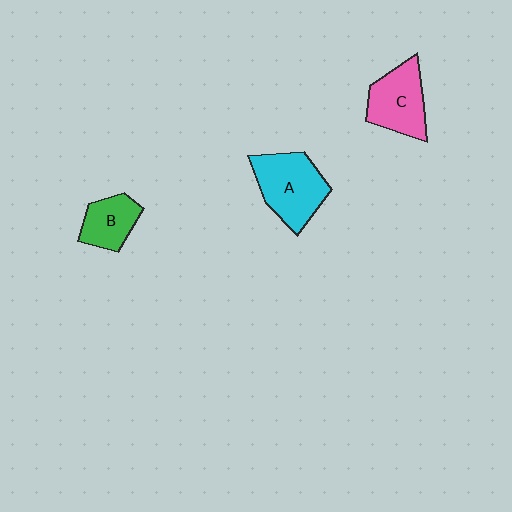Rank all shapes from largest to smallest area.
From largest to smallest: A (cyan), C (pink), B (green).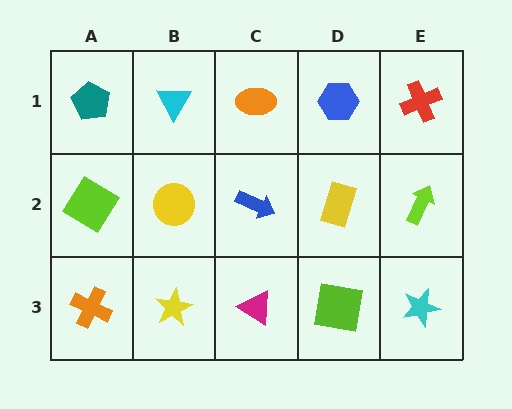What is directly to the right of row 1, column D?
A red cross.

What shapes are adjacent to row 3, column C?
A blue arrow (row 2, column C), a yellow star (row 3, column B), a lime square (row 3, column D).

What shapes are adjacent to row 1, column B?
A yellow circle (row 2, column B), a teal pentagon (row 1, column A), an orange ellipse (row 1, column C).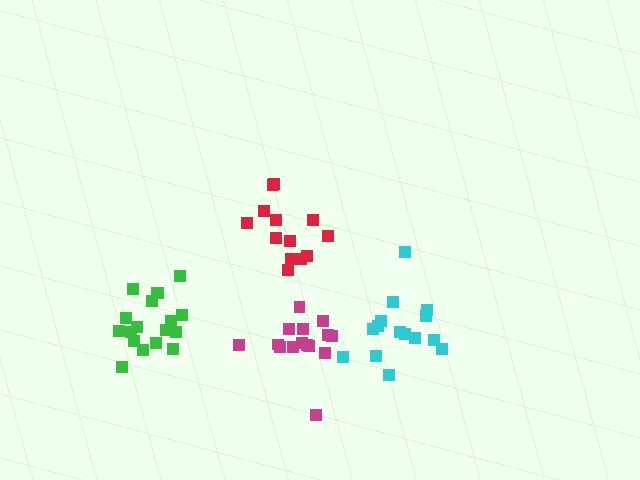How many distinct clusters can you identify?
There are 4 distinct clusters.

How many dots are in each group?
Group 1: 15 dots, Group 2: 18 dots, Group 3: 15 dots, Group 4: 13 dots (61 total).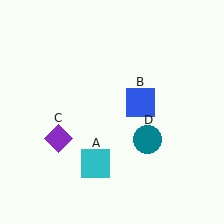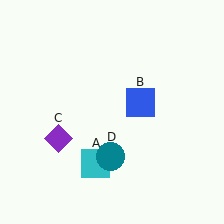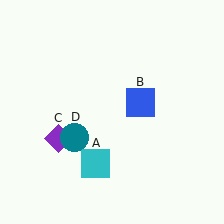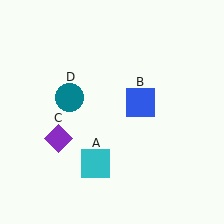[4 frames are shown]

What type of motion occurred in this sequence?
The teal circle (object D) rotated clockwise around the center of the scene.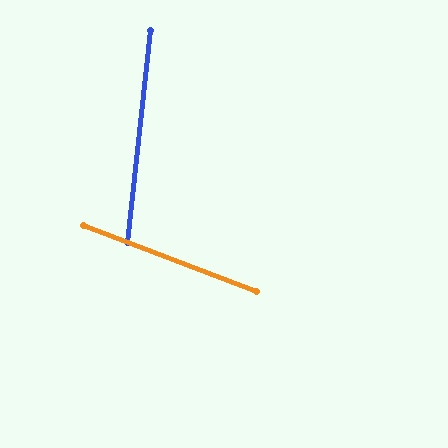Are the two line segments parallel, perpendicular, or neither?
Neither parallel nor perpendicular — they differ by about 75°.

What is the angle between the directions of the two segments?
Approximately 75 degrees.